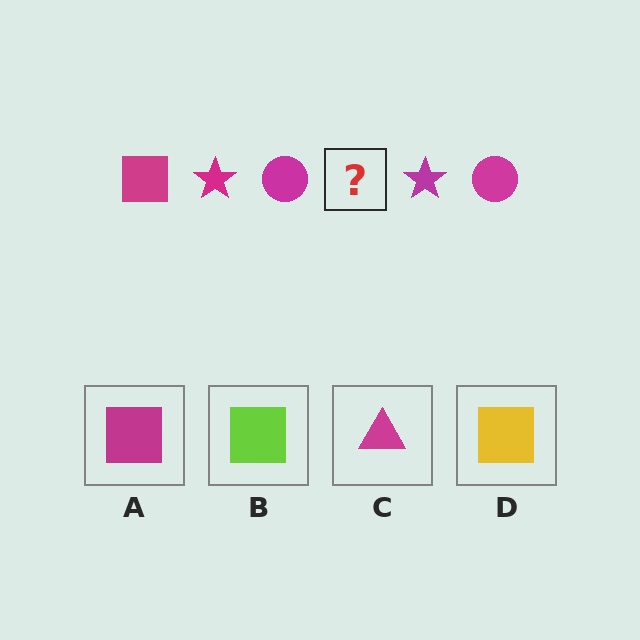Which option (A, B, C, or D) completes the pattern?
A.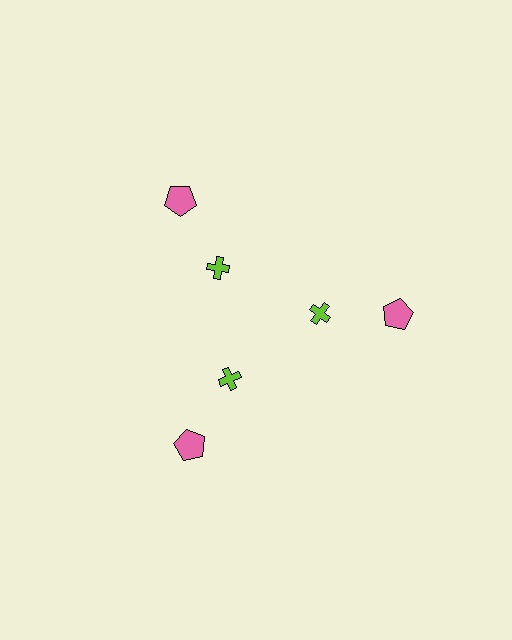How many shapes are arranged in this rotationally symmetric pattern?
There are 6 shapes, arranged in 3 groups of 2.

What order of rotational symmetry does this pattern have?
This pattern has 3-fold rotational symmetry.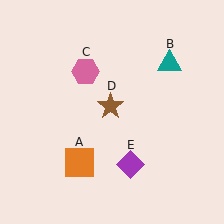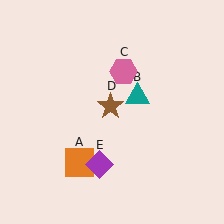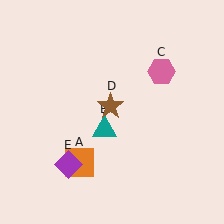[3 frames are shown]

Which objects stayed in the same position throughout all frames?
Orange square (object A) and brown star (object D) remained stationary.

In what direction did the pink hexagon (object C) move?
The pink hexagon (object C) moved right.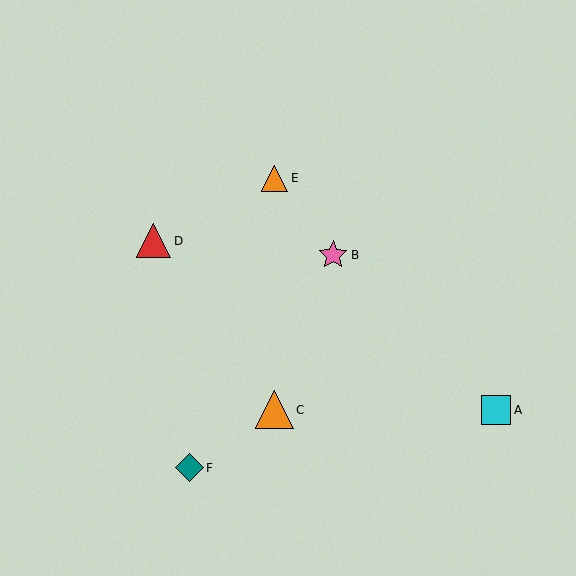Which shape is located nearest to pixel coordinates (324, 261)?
The pink star (labeled B) at (333, 255) is nearest to that location.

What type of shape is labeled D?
Shape D is a red triangle.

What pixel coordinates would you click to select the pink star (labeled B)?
Click at (333, 255) to select the pink star B.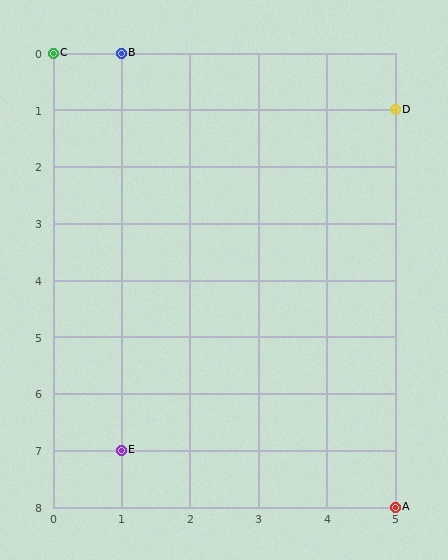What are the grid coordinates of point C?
Point C is at grid coordinates (0, 0).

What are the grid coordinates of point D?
Point D is at grid coordinates (5, 1).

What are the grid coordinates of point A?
Point A is at grid coordinates (5, 8).